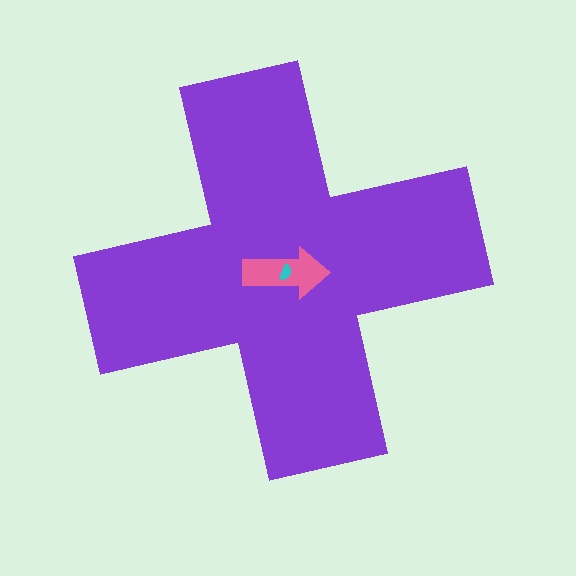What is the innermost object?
The cyan semicircle.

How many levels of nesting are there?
3.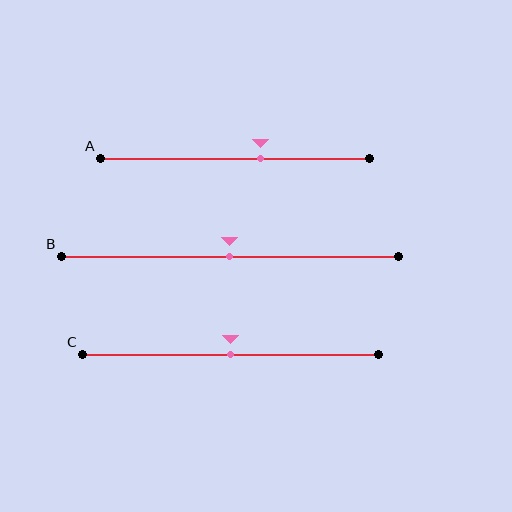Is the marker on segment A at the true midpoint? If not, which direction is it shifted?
No, the marker on segment A is shifted to the right by about 10% of the segment length.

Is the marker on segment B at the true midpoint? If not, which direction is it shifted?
Yes, the marker on segment B is at the true midpoint.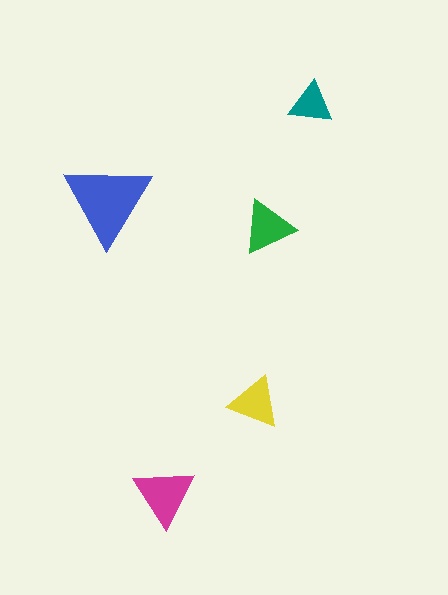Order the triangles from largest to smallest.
the blue one, the magenta one, the green one, the yellow one, the teal one.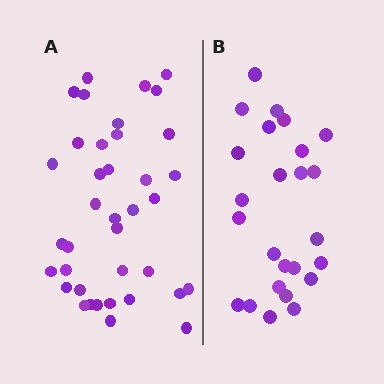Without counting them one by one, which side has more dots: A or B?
Region A (the left region) has more dots.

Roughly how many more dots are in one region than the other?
Region A has approximately 15 more dots than region B.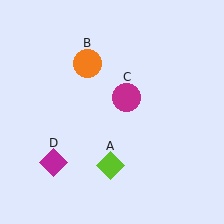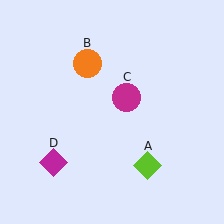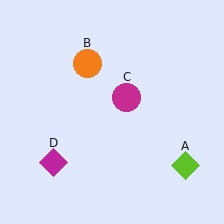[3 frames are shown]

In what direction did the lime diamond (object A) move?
The lime diamond (object A) moved right.